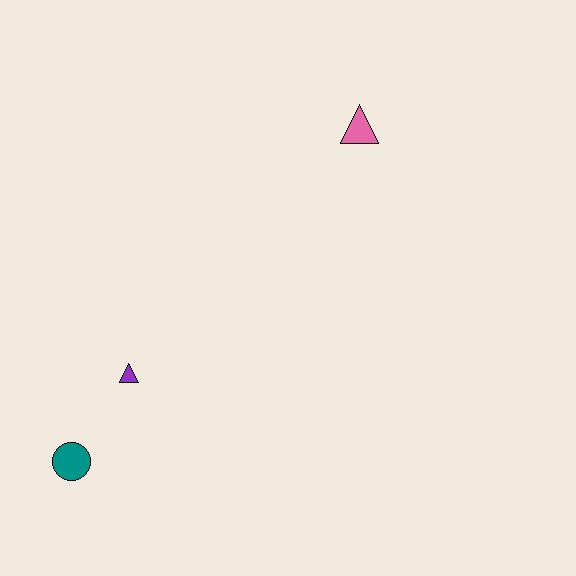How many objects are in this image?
There are 3 objects.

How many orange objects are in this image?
There are no orange objects.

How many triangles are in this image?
There are 2 triangles.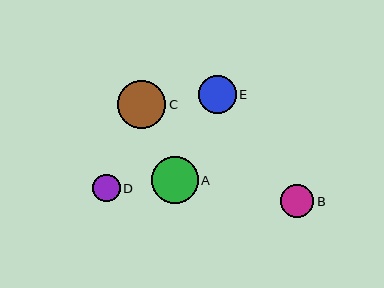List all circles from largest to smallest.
From largest to smallest: C, A, E, B, D.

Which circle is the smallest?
Circle D is the smallest with a size of approximately 28 pixels.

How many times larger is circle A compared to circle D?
Circle A is approximately 1.7 times the size of circle D.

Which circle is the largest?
Circle C is the largest with a size of approximately 48 pixels.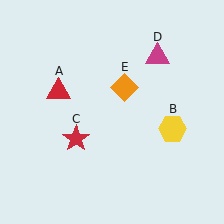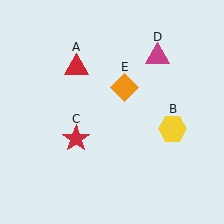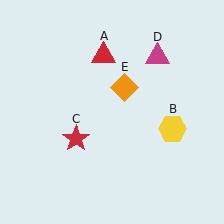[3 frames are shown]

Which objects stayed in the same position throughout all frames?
Yellow hexagon (object B) and red star (object C) and magenta triangle (object D) and orange diamond (object E) remained stationary.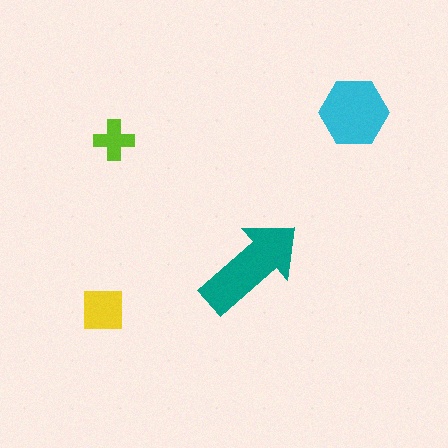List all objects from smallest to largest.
The lime cross, the yellow square, the cyan hexagon, the teal arrow.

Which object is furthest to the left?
The yellow square is leftmost.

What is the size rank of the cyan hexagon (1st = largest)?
2nd.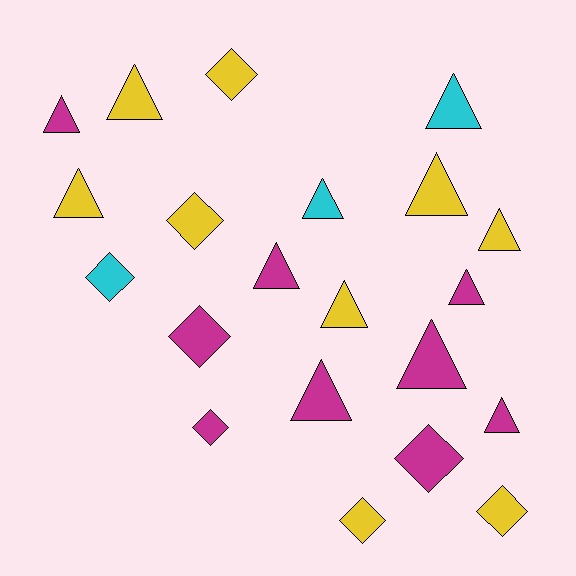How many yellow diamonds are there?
There are 4 yellow diamonds.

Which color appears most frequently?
Yellow, with 9 objects.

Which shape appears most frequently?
Triangle, with 13 objects.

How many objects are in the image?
There are 21 objects.